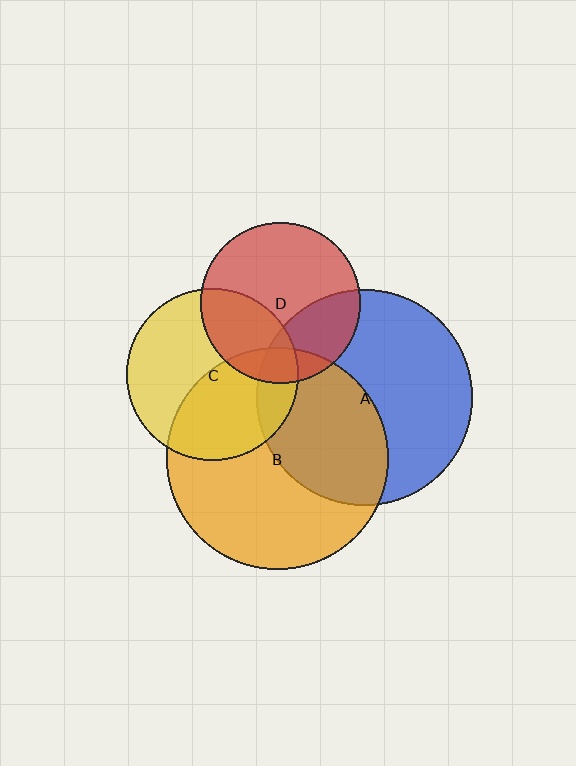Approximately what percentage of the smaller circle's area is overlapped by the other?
Approximately 45%.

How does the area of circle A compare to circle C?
Approximately 1.6 times.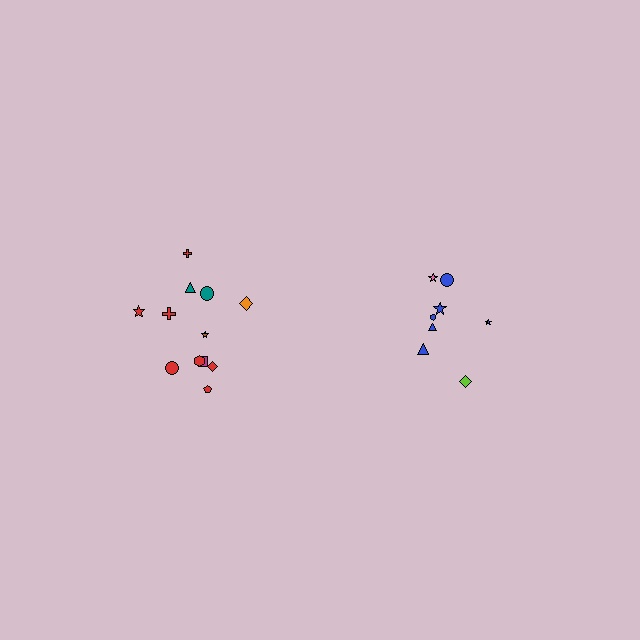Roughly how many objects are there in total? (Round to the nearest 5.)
Roughly 20 objects in total.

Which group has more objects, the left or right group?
The left group.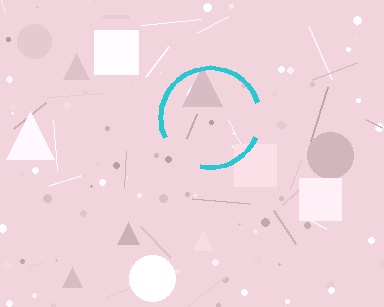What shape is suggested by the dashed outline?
The dashed outline suggests a circle.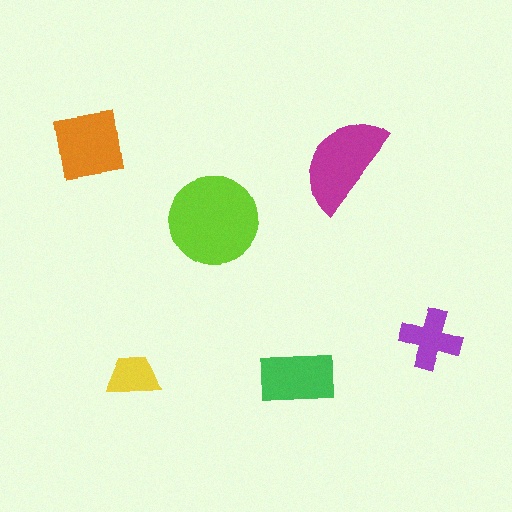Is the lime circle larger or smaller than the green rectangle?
Larger.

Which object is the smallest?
The yellow trapezoid.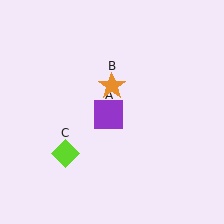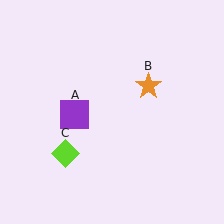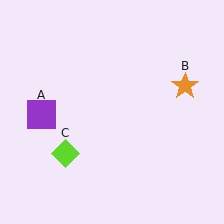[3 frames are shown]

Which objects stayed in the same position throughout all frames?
Lime diamond (object C) remained stationary.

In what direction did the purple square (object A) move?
The purple square (object A) moved left.